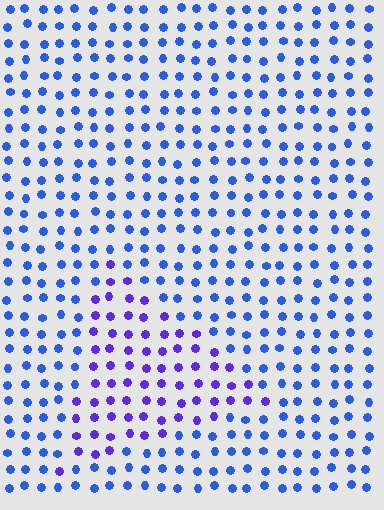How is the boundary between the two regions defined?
The boundary is defined purely by a slight shift in hue (about 35 degrees). Spacing, size, and orientation are identical on both sides.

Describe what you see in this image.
The image is filled with small blue elements in a uniform arrangement. A triangle-shaped region is visible where the elements are tinted to a slightly different hue, forming a subtle color boundary.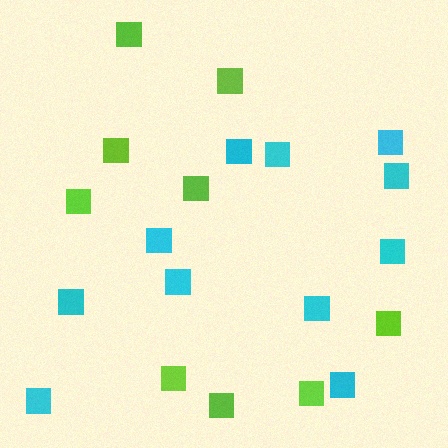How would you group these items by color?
There are 2 groups: one group of cyan squares (11) and one group of lime squares (9).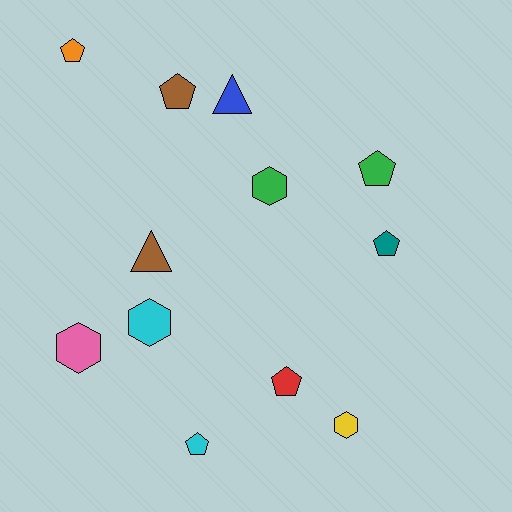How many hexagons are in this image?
There are 4 hexagons.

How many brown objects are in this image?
There are 2 brown objects.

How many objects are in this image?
There are 12 objects.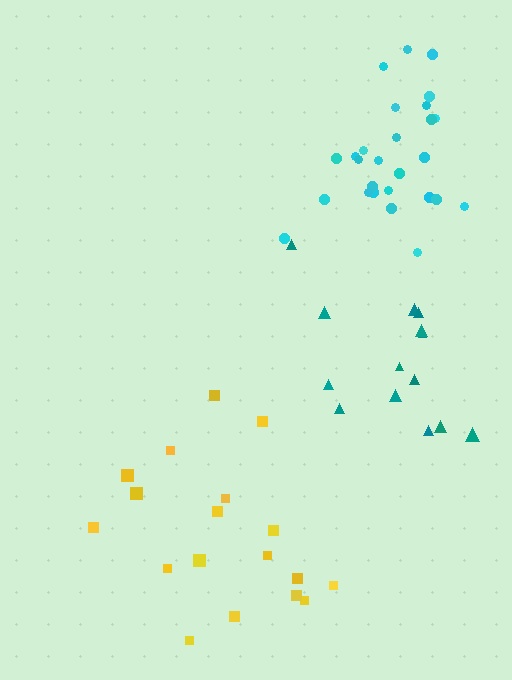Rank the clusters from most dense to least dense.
cyan, yellow, teal.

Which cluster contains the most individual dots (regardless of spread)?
Cyan (27).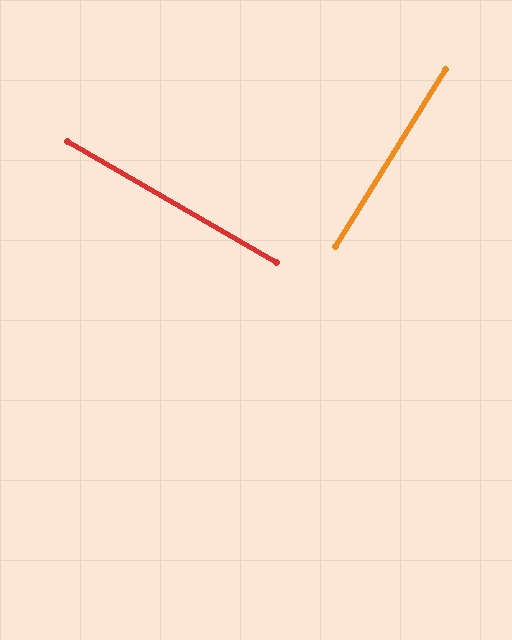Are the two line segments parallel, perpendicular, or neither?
Perpendicular — they meet at approximately 88°.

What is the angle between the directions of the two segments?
Approximately 88 degrees.